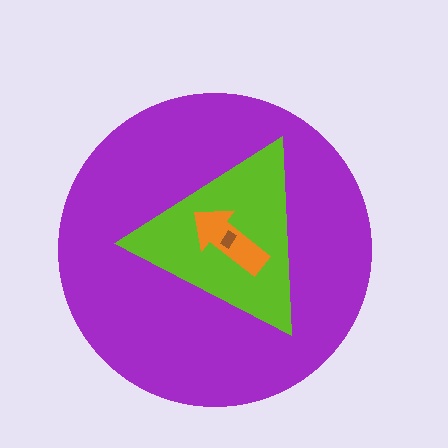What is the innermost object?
The brown rectangle.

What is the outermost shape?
The purple circle.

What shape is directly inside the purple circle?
The lime triangle.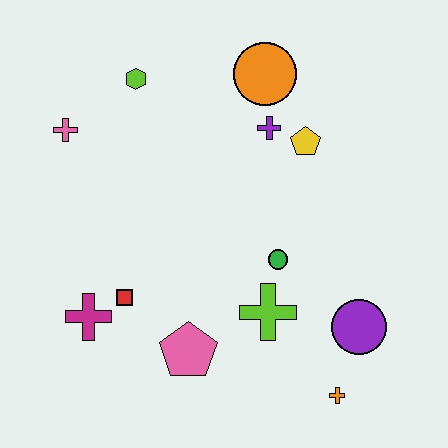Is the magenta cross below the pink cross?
Yes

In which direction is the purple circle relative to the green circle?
The purple circle is to the right of the green circle.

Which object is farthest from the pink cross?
The orange cross is farthest from the pink cross.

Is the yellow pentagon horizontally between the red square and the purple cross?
No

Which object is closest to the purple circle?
The orange cross is closest to the purple circle.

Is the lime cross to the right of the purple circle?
No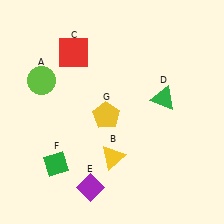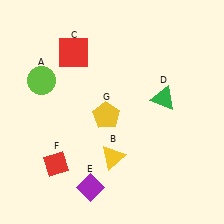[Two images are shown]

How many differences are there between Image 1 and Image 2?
There is 1 difference between the two images.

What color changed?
The diamond (F) changed from green in Image 1 to red in Image 2.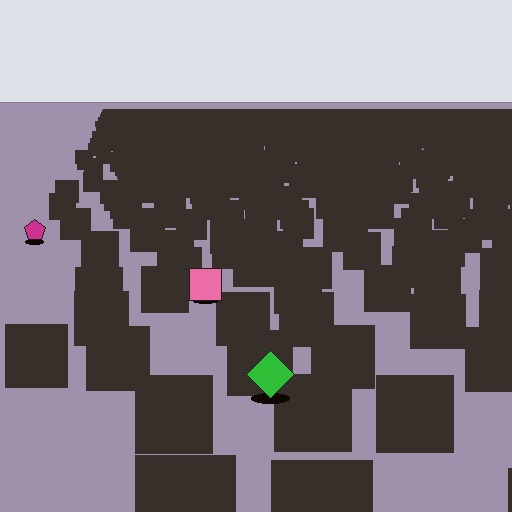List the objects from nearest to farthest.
From nearest to farthest: the green diamond, the pink square, the magenta pentagon.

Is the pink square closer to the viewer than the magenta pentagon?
Yes. The pink square is closer — you can tell from the texture gradient: the ground texture is coarser near it.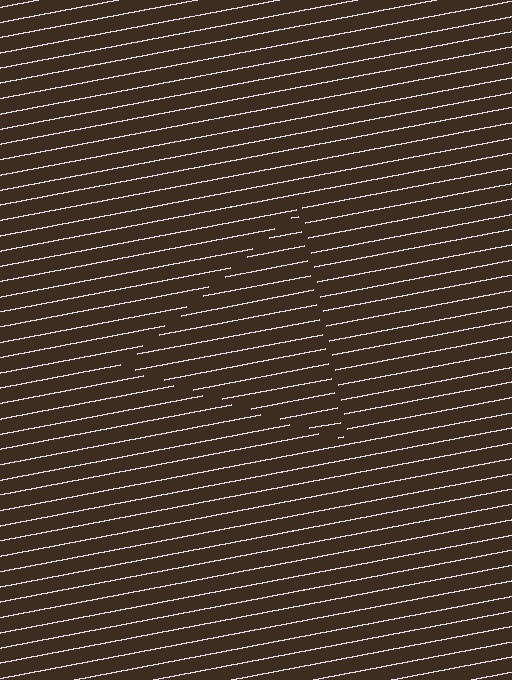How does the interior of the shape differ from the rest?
The interior of the shape contains the same grating, shifted by half a period — the contour is defined by the phase discontinuity where line-ends from the inner and outer gratings abut.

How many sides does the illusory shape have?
3 sides — the line-ends trace a triangle.